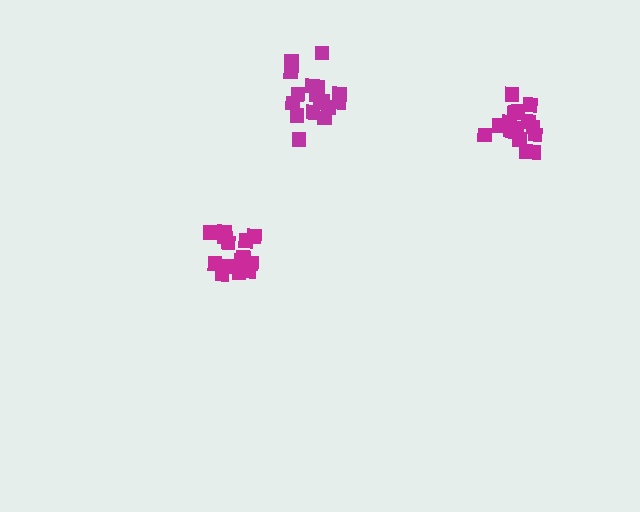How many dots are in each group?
Group 1: 15 dots, Group 2: 17 dots, Group 3: 18 dots (50 total).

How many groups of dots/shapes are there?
There are 3 groups.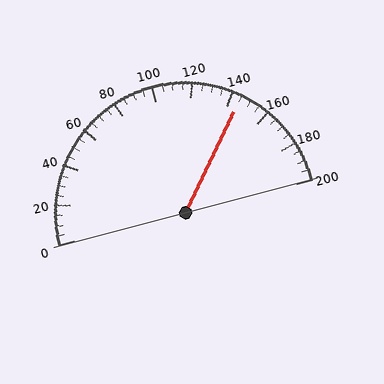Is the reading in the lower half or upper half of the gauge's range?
The reading is in the upper half of the range (0 to 200).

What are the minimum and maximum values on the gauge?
The gauge ranges from 0 to 200.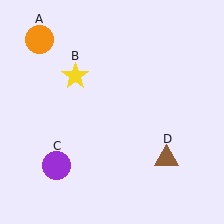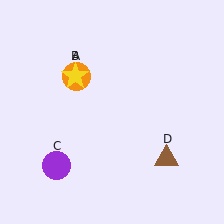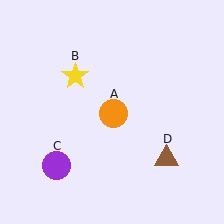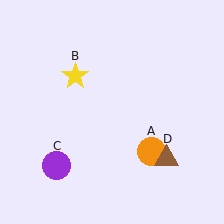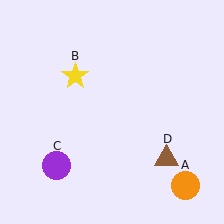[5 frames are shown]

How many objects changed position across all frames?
1 object changed position: orange circle (object A).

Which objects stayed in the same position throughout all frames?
Yellow star (object B) and purple circle (object C) and brown triangle (object D) remained stationary.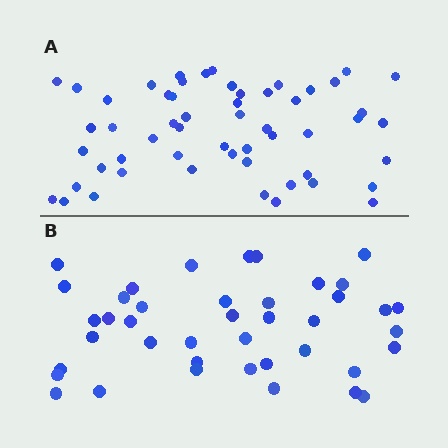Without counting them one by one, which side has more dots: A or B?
Region A (the top region) has more dots.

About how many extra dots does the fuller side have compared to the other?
Region A has approximately 15 more dots than region B.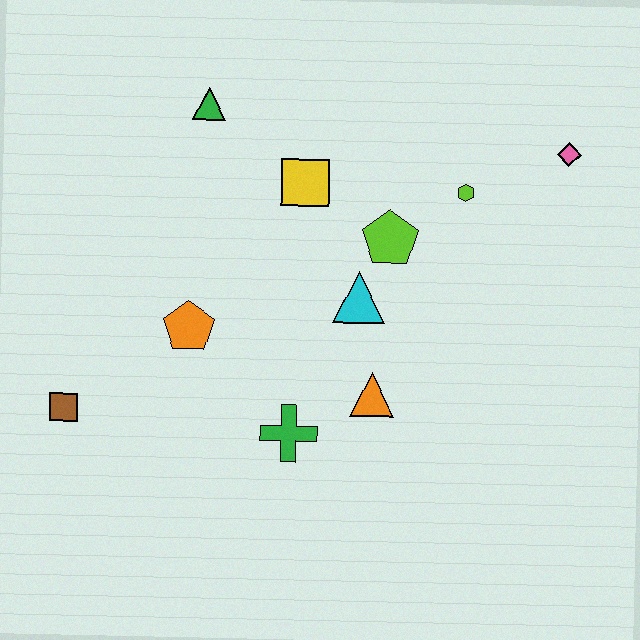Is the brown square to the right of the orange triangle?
No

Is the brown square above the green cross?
Yes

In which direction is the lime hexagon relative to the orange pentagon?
The lime hexagon is to the right of the orange pentagon.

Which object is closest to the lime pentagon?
The cyan triangle is closest to the lime pentagon.